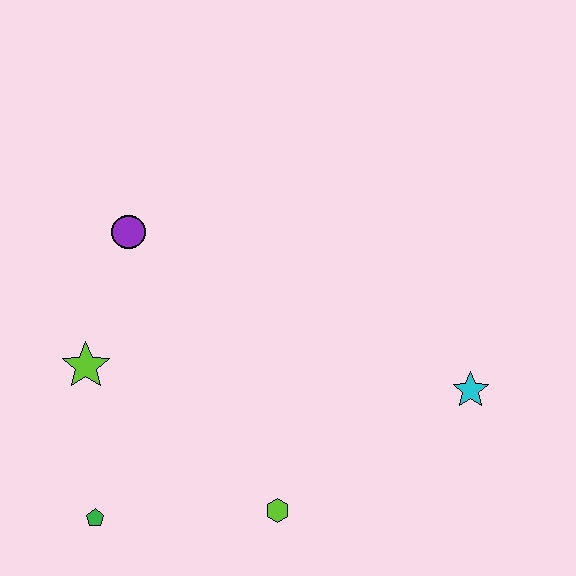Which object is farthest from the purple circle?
The cyan star is farthest from the purple circle.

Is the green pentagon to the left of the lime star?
No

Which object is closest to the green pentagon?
The lime star is closest to the green pentagon.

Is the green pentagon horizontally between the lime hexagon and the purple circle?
No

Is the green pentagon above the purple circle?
No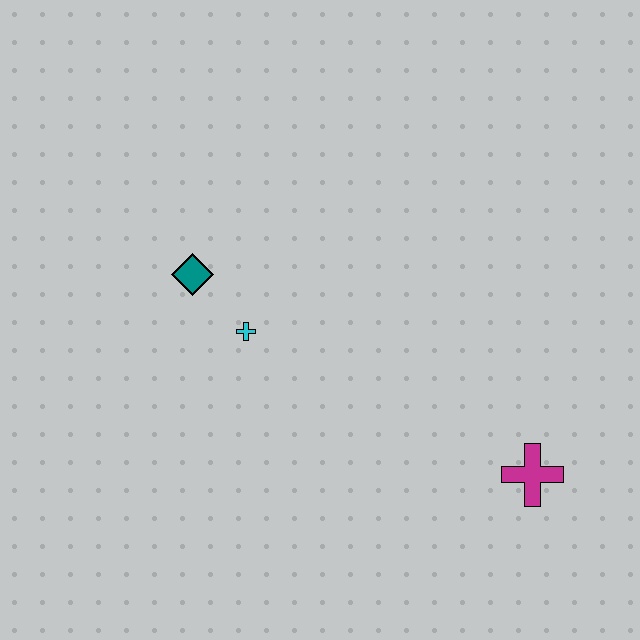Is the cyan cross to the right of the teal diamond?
Yes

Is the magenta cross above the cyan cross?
No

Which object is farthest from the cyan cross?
The magenta cross is farthest from the cyan cross.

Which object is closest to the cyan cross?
The teal diamond is closest to the cyan cross.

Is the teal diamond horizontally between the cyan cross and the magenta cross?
No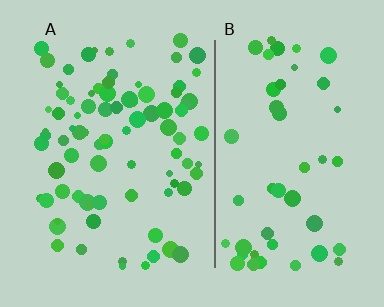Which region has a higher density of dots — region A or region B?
A (the left).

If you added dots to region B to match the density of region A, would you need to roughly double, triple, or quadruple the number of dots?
Approximately double.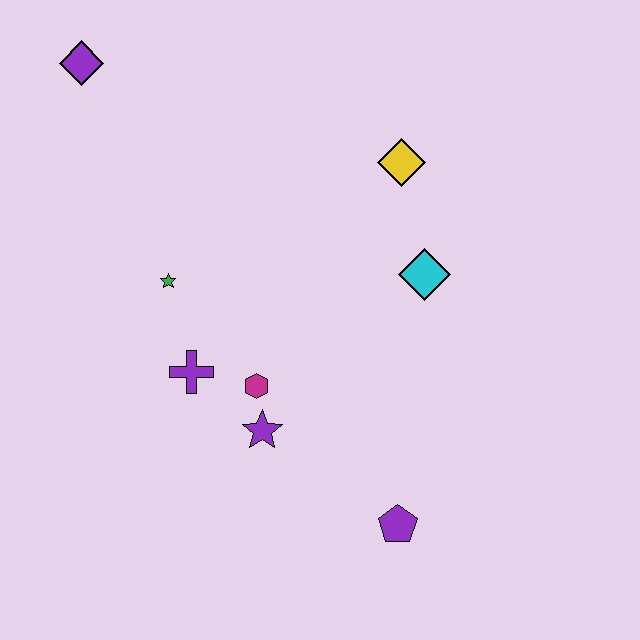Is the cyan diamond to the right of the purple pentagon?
Yes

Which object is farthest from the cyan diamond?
The purple diamond is farthest from the cyan diamond.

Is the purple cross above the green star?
No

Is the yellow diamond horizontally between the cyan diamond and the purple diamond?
Yes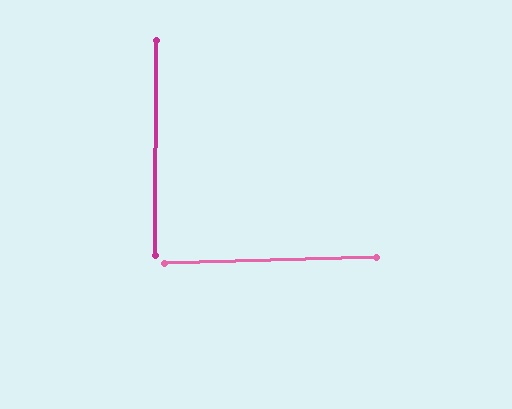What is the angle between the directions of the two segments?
Approximately 88 degrees.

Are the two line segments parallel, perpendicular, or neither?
Perpendicular — they meet at approximately 88°.